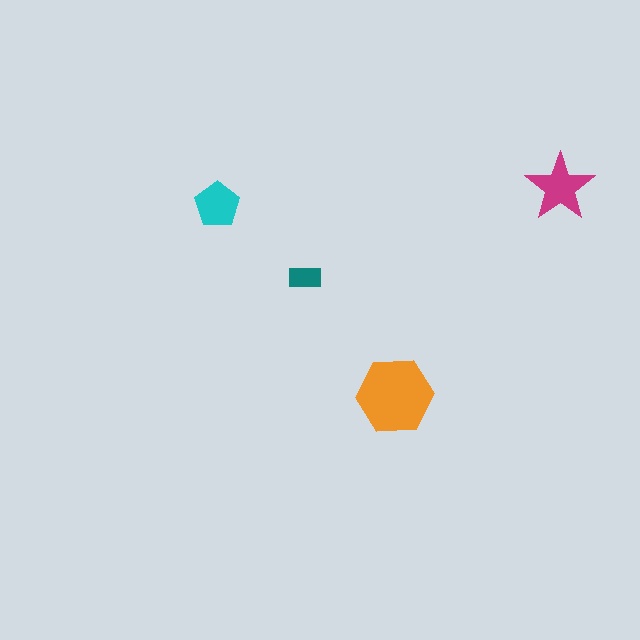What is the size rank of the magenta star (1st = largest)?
2nd.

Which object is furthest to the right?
The magenta star is rightmost.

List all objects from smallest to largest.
The teal rectangle, the cyan pentagon, the magenta star, the orange hexagon.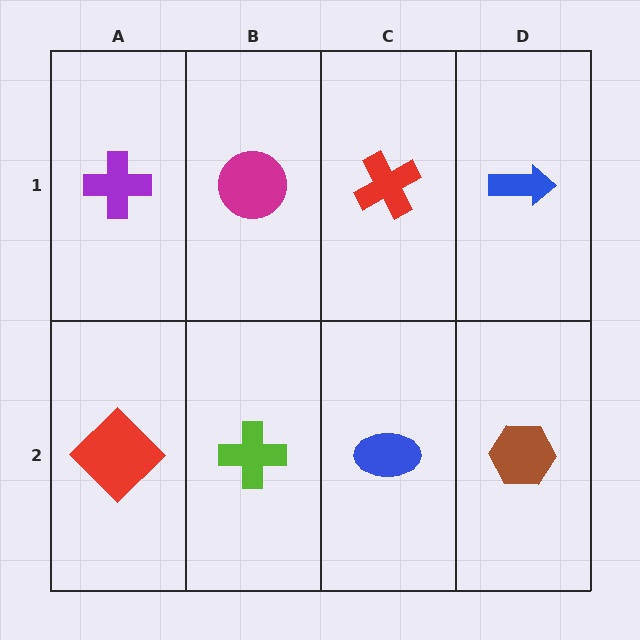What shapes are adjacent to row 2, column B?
A magenta circle (row 1, column B), a red diamond (row 2, column A), a blue ellipse (row 2, column C).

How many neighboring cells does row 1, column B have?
3.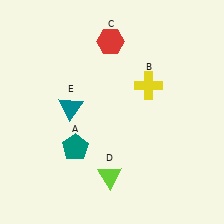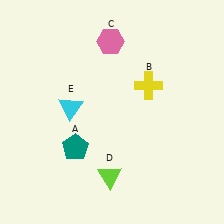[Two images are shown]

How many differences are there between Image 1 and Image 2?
There are 2 differences between the two images.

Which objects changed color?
C changed from red to pink. E changed from teal to cyan.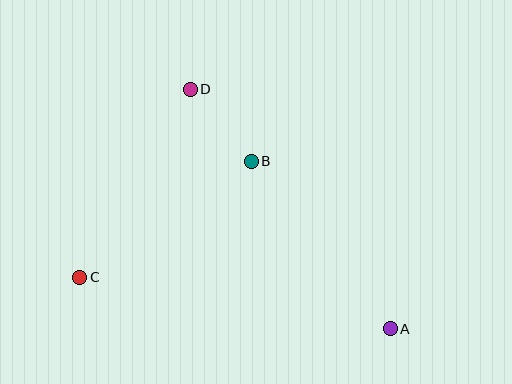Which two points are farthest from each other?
Points A and C are farthest from each other.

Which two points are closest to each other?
Points B and D are closest to each other.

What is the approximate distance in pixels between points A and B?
The distance between A and B is approximately 218 pixels.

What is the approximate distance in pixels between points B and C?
The distance between B and C is approximately 207 pixels.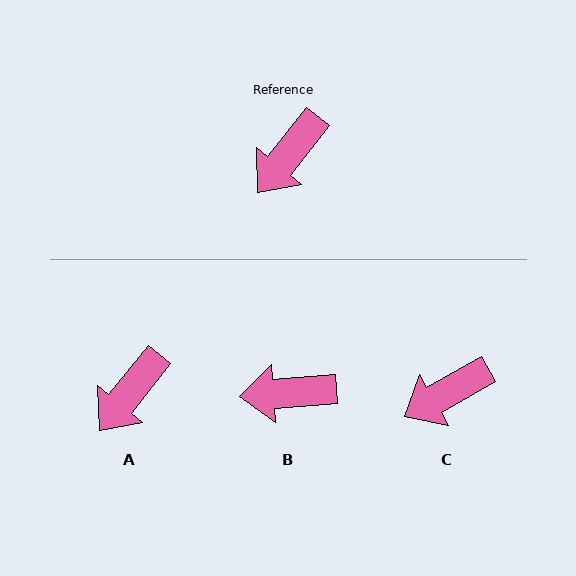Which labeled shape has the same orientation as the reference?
A.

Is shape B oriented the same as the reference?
No, it is off by about 47 degrees.